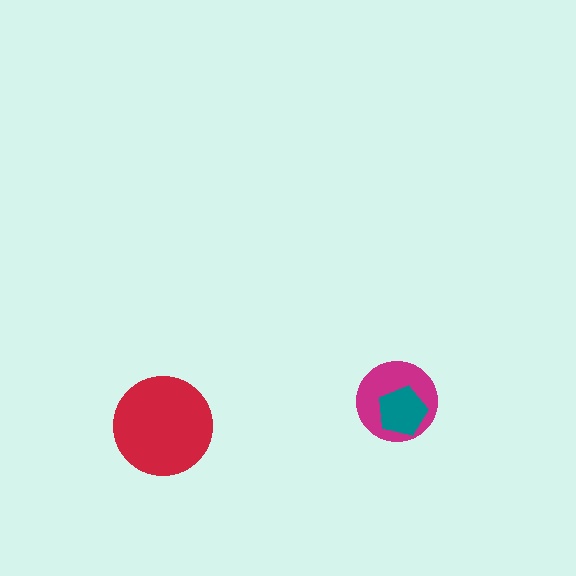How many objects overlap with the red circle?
0 objects overlap with the red circle.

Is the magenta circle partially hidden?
Yes, it is partially covered by another shape.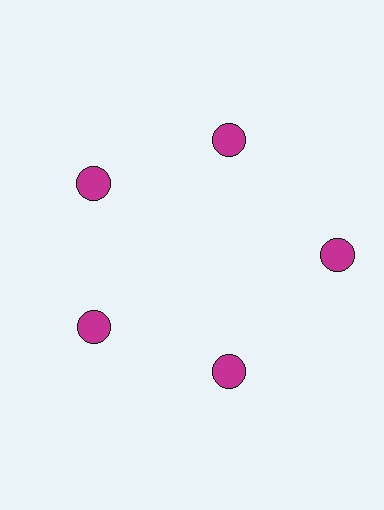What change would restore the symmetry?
The symmetry would be restored by moving it inward, back onto the ring so that all 5 circles sit at equal angles and equal distance from the center.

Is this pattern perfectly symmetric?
No. The 5 magenta circles are arranged in a ring, but one element near the 3 o'clock position is pushed outward from the center, breaking the 5-fold rotational symmetry.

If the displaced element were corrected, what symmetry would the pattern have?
It would have 5-fold rotational symmetry — the pattern would map onto itself every 72 degrees.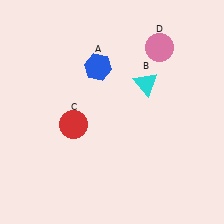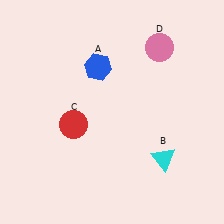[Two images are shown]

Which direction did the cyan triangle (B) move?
The cyan triangle (B) moved down.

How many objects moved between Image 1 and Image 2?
1 object moved between the two images.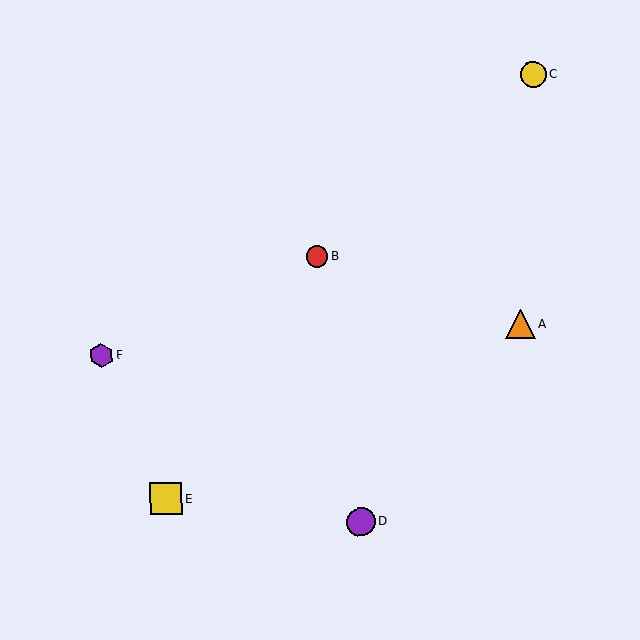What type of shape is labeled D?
Shape D is a purple circle.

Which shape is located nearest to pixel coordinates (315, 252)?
The red circle (labeled B) at (317, 256) is nearest to that location.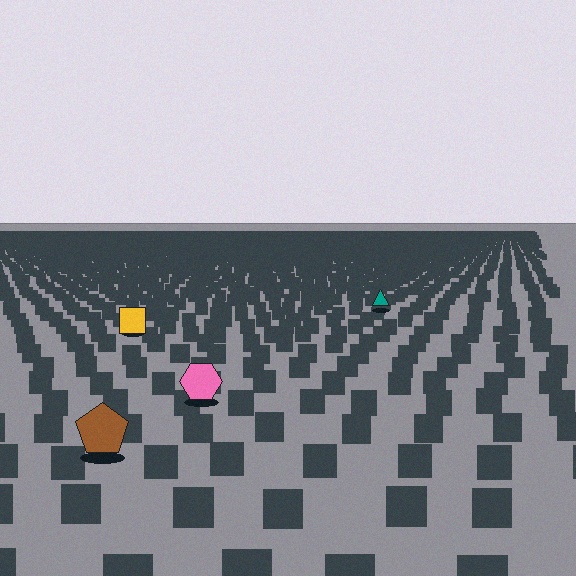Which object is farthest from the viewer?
The teal triangle is farthest from the viewer. It appears smaller and the ground texture around it is denser.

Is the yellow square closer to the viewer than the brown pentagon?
No. The brown pentagon is closer — you can tell from the texture gradient: the ground texture is coarser near it.